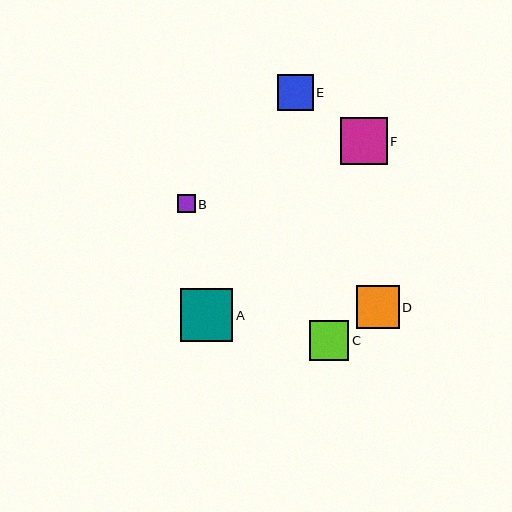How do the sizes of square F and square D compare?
Square F and square D are approximately the same size.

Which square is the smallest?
Square B is the smallest with a size of approximately 17 pixels.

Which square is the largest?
Square A is the largest with a size of approximately 53 pixels.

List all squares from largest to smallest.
From largest to smallest: A, F, D, C, E, B.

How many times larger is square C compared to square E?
Square C is approximately 1.1 times the size of square E.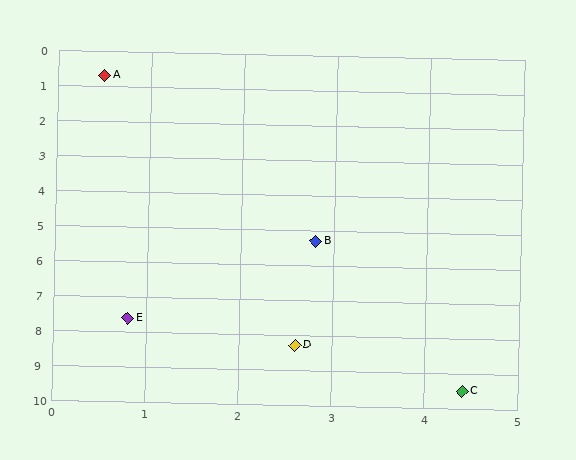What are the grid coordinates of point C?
Point C is at approximately (4.4, 9.5).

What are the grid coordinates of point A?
Point A is at approximately (0.5, 0.7).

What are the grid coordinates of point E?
Point E is at approximately (0.8, 7.6).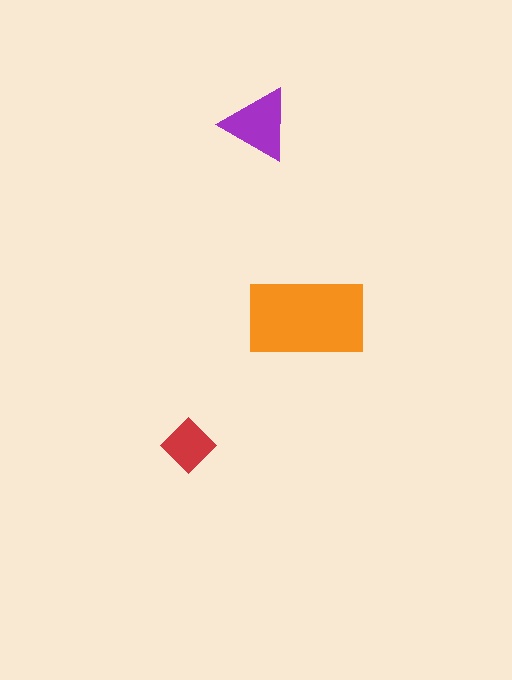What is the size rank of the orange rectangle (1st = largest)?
1st.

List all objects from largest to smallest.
The orange rectangle, the purple triangle, the red diamond.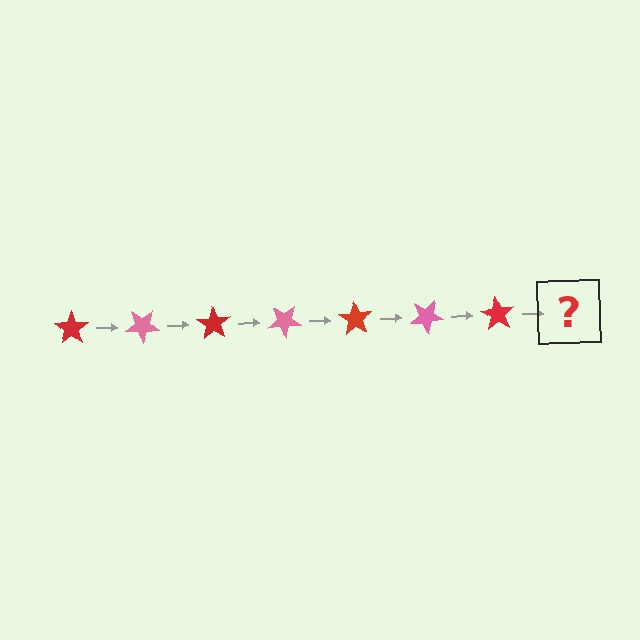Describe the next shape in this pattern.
It should be a pink star, rotated 245 degrees from the start.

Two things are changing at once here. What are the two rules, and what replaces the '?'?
The two rules are that it rotates 35 degrees each step and the color cycles through red and pink. The '?' should be a pink star, rotated 245 degrees from the start.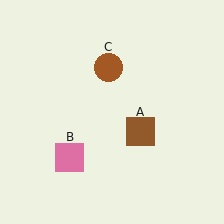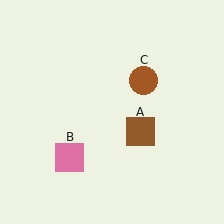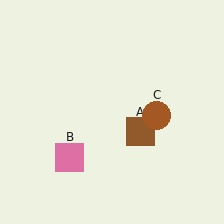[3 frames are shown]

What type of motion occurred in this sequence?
The brown circle (object C) rotated clockwise around the center of the scene.